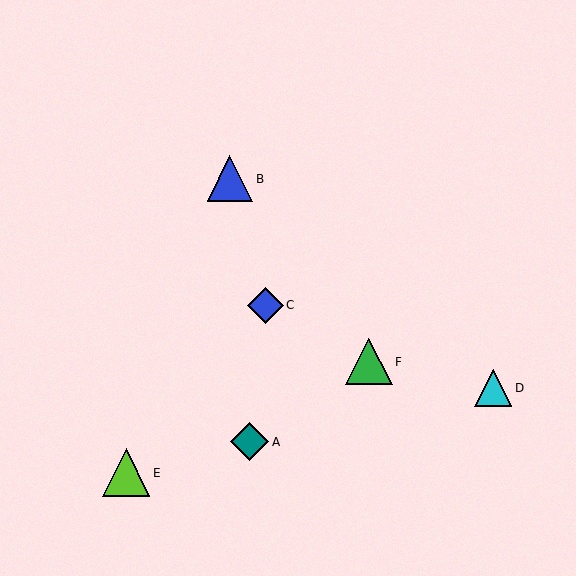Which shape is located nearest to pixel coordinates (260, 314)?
The blue diamond (labeled C) at (266, 305) is nearest to that location.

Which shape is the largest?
The lime triangle (labeled E) is the largest.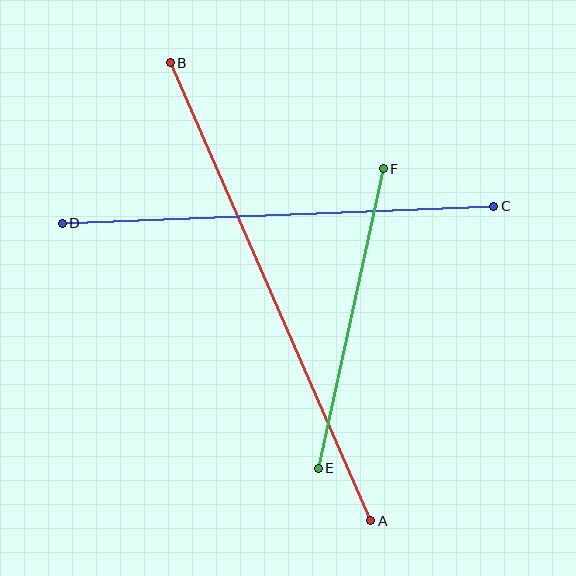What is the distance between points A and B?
The distance is approximately 500 pixels.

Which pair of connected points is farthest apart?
Points A and B are farthest apart.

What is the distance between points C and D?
The distance is approximately 432 pixels.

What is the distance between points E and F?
The distance is approximately 307 pixels.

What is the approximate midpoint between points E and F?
The midpoint is at approximately (351, 318) pixels.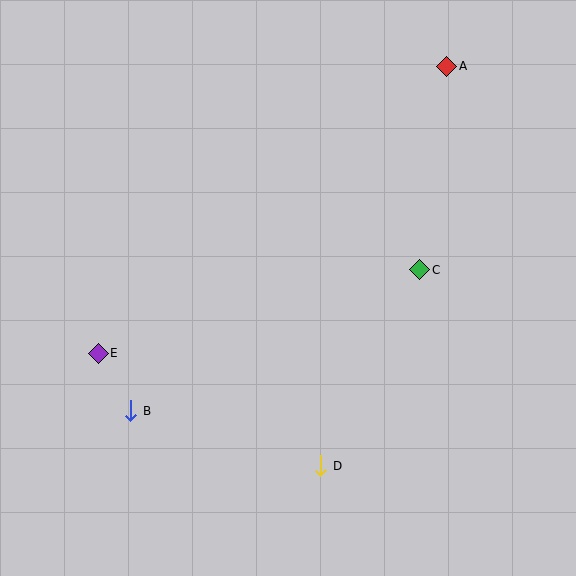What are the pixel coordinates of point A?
Point A is at (447, 66).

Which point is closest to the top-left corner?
Point E is closest to the top-left corner.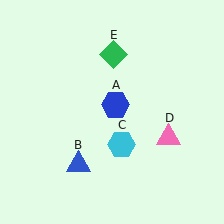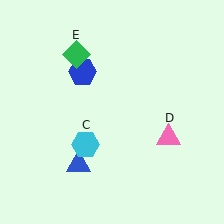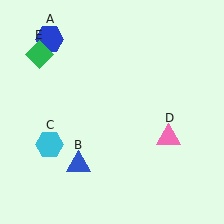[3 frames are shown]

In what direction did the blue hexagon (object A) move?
The blue hexagon (object A) moved up and to the left.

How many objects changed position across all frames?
3 objects changed position: blue hexagon (object A), cyan hexagon (object C), green diamond (object E).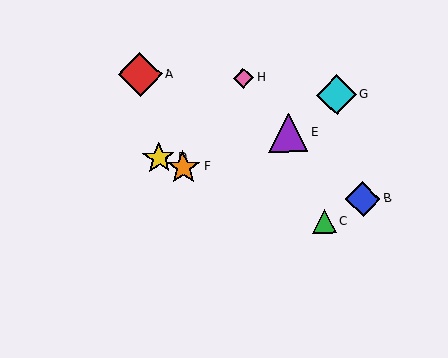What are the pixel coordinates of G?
Object G is at (336, 95).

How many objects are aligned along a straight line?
3 objects (C, D, F) are aligned along a straight line.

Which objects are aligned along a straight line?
Objects C, D, F are aligned along a straight line.